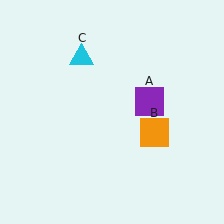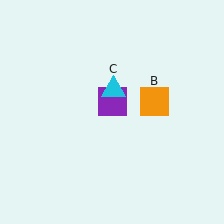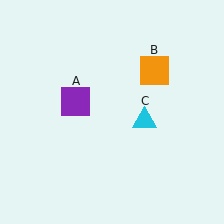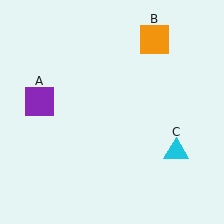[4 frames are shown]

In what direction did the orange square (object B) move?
The orange square (object B) moved up.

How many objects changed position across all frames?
3 objects changed position: purple square (object A), orange square (object B), cyan triangle (object C).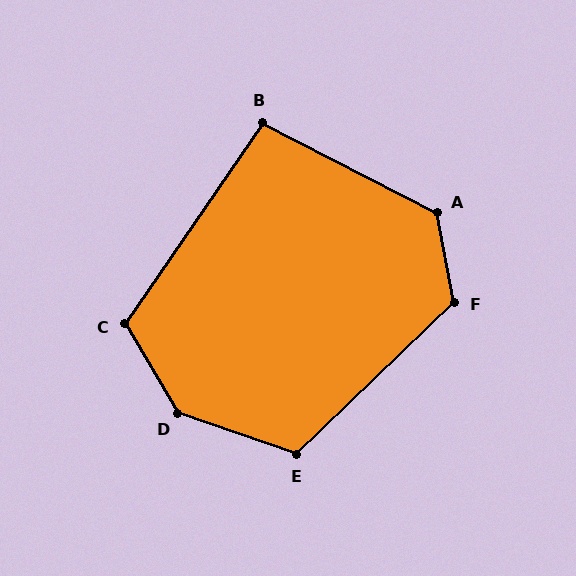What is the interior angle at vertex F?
Approximately 123 degrees (obtuse).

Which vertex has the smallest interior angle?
B, at approximately 97 degrees.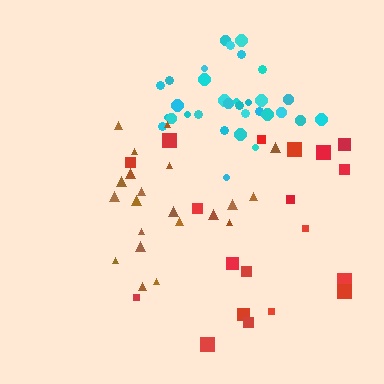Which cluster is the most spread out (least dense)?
Red.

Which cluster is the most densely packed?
Cyan.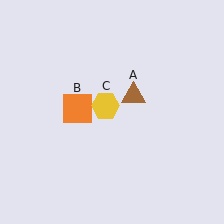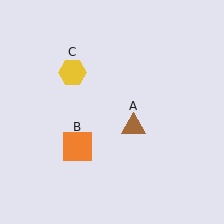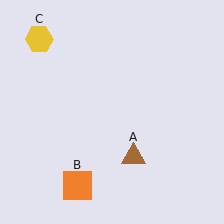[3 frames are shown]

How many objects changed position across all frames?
3 objects changed position: brown triangle (object A), orange square (object B), yellow hexagon (object C).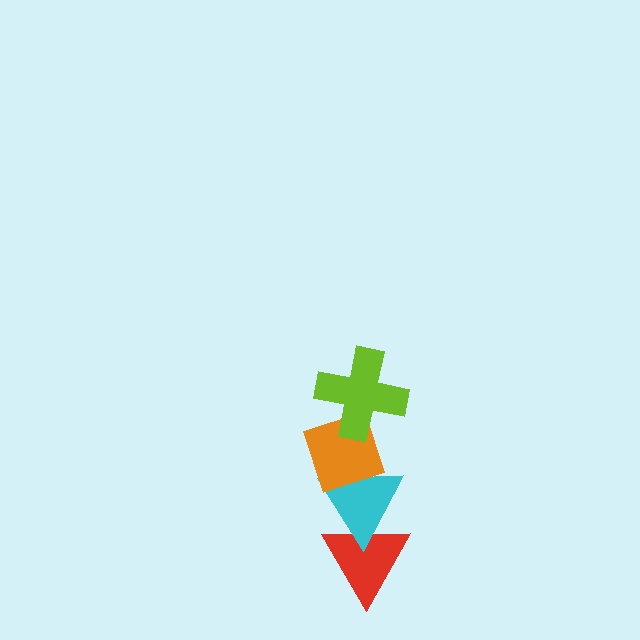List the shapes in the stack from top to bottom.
From top to bottom: the lime cross, the orange diamond, the cyan triangle, the red triangle.